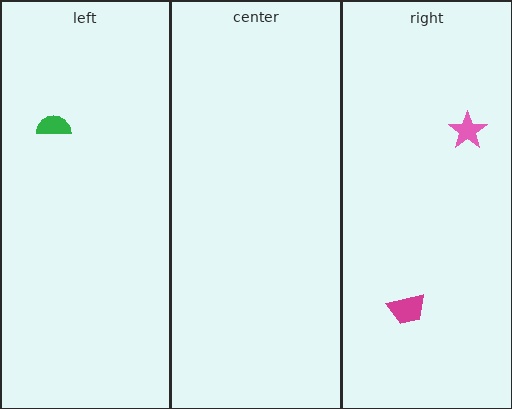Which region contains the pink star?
The right region.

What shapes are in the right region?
The magenta trapezoid, the pink star.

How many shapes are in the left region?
1.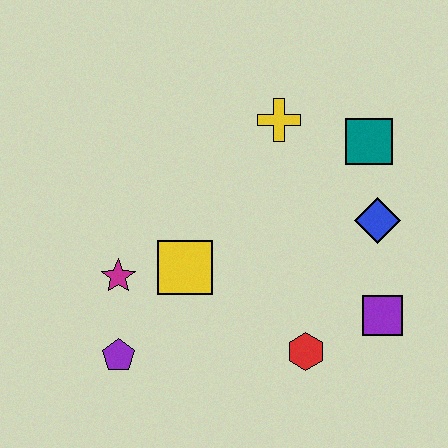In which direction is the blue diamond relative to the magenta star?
The blue diamond is to the right of the magenta star.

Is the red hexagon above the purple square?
No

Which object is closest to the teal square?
The blue diamond is closest to the teal square.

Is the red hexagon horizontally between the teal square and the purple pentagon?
Yes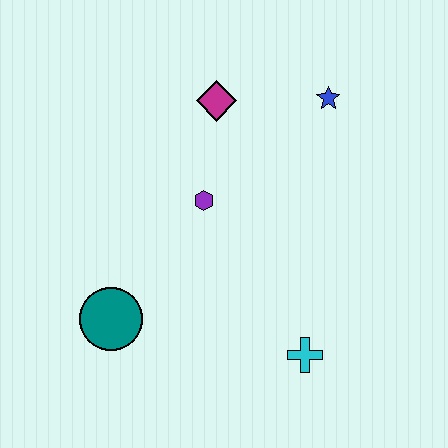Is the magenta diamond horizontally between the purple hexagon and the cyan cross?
Yes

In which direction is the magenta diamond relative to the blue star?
The magenta diamond is to the left of the blue star.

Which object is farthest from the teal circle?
The blue star is farthest from the teal circle.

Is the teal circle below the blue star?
Yes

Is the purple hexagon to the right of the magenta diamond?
No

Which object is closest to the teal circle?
The purple hexagon is closest to the teal circle.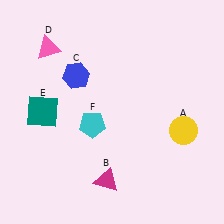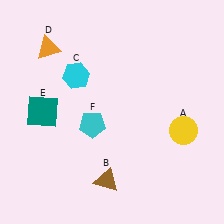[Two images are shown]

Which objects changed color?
B changed from magenta to brown. C changed from blue to cyan. D changed from pink to orange.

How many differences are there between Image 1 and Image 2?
There are 3 differences between the two images.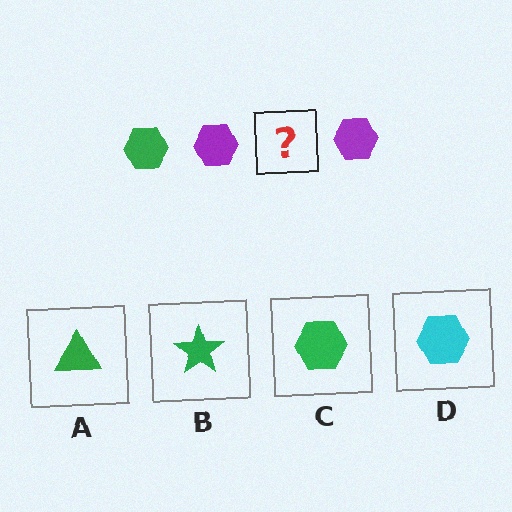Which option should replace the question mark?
Option C.